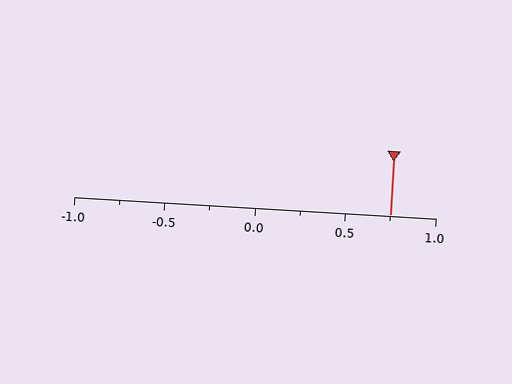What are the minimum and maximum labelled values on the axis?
The axis runs from -1.0 to 1.0.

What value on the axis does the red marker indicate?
The marker indicates approximately 0.75.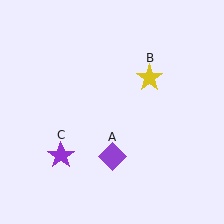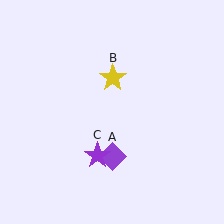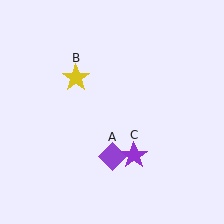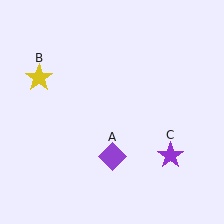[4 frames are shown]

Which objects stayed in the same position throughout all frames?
Purple diamond (object A) remained stationary.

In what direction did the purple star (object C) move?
The purple star (object C) moved right.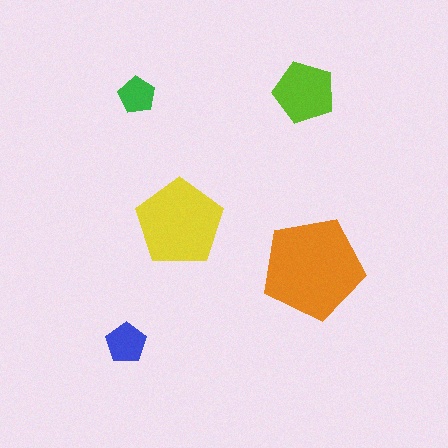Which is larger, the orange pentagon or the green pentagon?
The orange one.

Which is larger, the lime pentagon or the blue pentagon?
The lime one.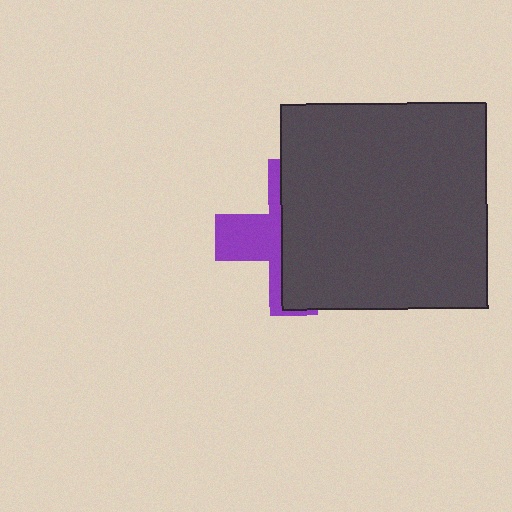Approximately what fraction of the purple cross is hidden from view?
Roughly 64% of the purple cross is hidden behind the dark gray square.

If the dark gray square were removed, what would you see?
You would see the complete purple cross.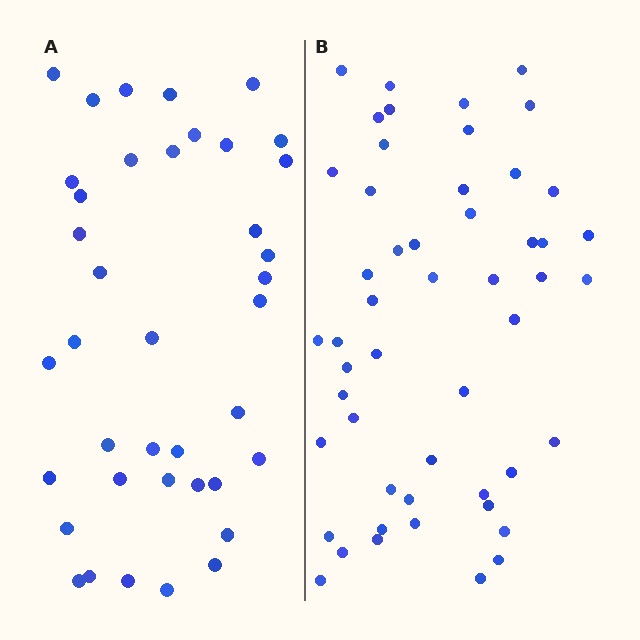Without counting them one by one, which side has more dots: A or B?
Region B (the right region) has more dots.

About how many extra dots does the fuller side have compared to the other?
Region B has roughly 12 or so more dots than region A.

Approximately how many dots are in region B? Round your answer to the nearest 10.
About 50 dots. (The exact count is 51, which rounds to 50.)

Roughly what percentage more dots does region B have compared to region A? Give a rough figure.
About 30% more.